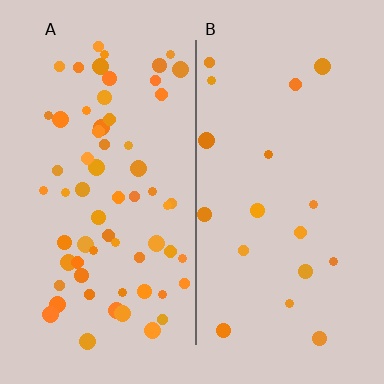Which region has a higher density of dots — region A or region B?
A (the left).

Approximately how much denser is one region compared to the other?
Approximately 3.5× — region A over region B.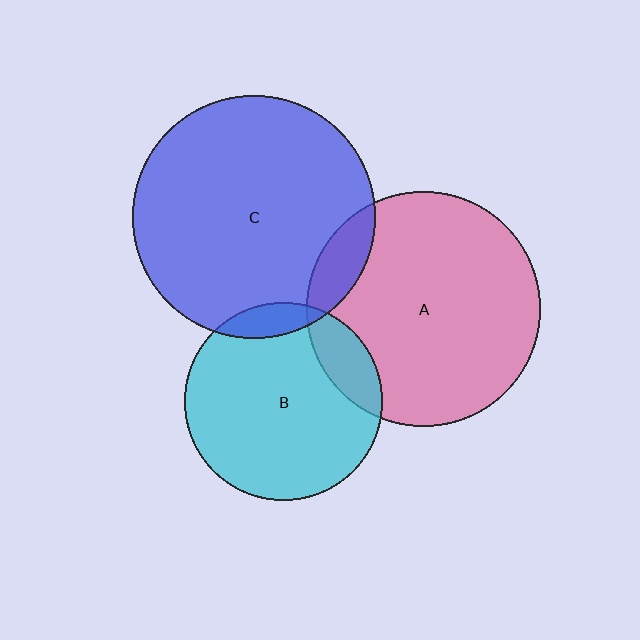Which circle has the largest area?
Circle C (blue).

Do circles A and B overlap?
Yes.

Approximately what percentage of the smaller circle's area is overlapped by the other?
Approximately 15%.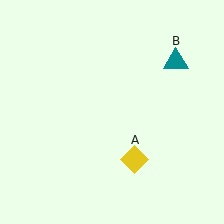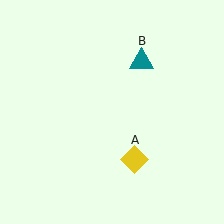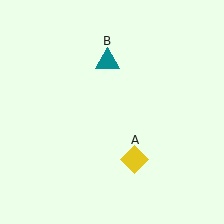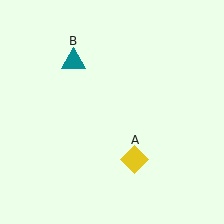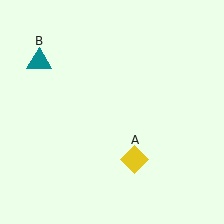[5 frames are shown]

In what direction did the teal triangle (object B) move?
The teal triangle (object B) moved left.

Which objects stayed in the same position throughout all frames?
Yellow diamond (object A) remained stationary.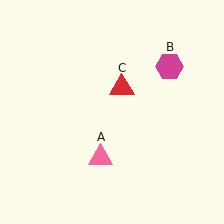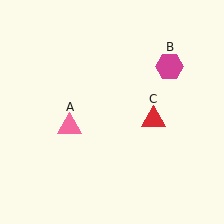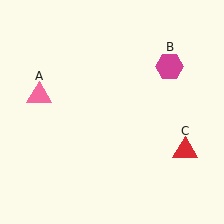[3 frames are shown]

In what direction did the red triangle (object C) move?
The red triangle (object C) moved down and to the right.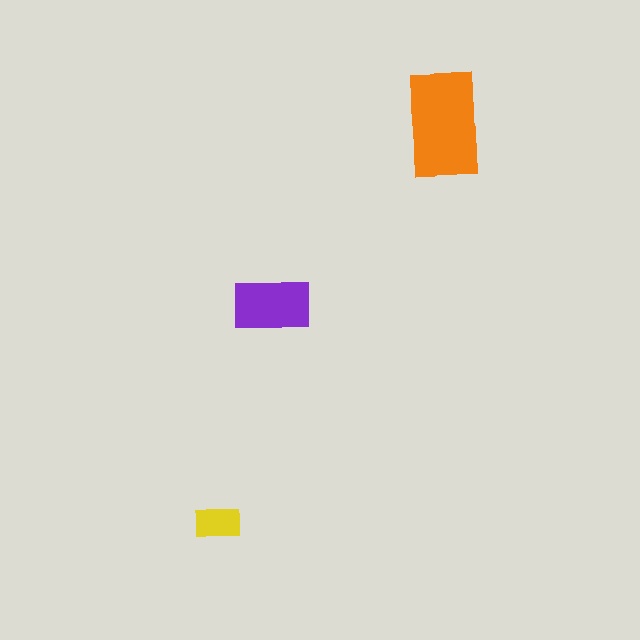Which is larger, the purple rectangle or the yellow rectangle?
The purple one.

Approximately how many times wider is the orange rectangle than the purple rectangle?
About 1.5 times wider.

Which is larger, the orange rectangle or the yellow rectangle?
The orange one.